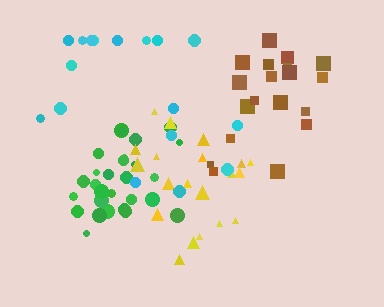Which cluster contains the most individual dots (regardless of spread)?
Green (29).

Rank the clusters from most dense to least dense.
green, brown, yellow, cyan.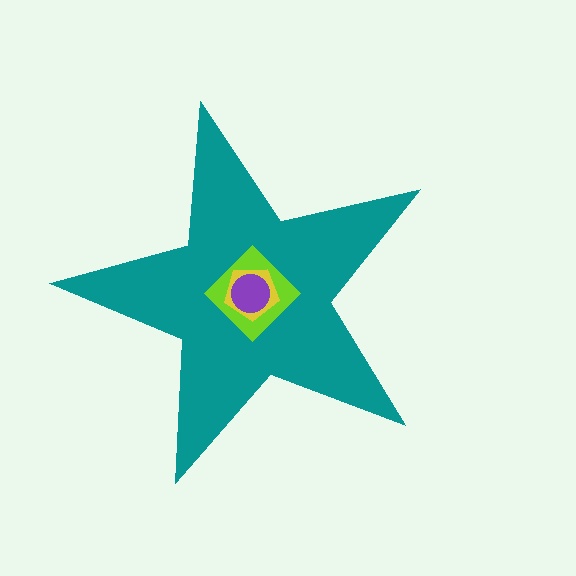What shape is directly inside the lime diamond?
The yellow pentagon.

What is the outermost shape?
The teal star.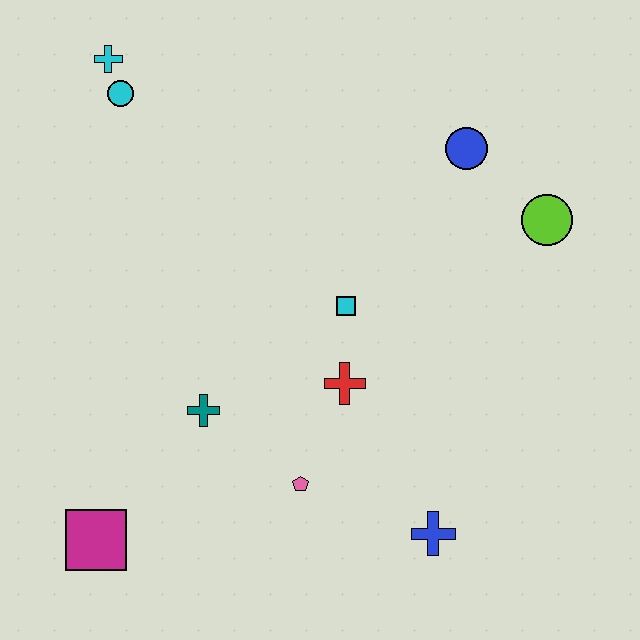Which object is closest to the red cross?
The cyan square is closest to the red cross.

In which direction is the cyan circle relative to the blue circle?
The cyan circle is to the left of the blue circle.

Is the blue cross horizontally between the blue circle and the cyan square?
Yes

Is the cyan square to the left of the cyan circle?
No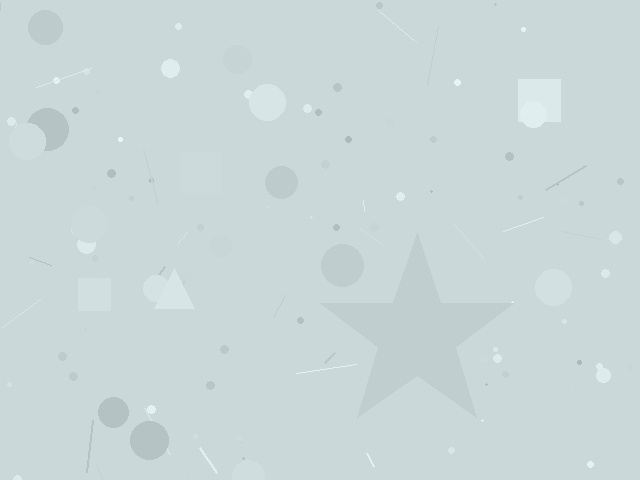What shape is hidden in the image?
A star is hidden in the image.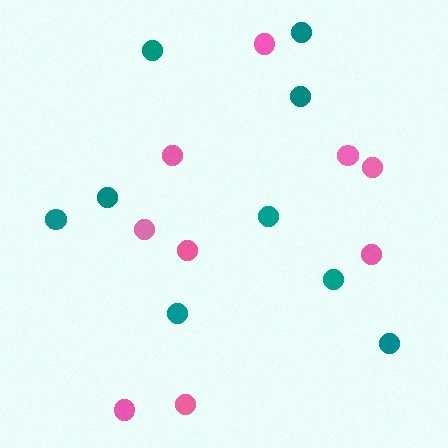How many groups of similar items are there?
There are 2 groups: one group of teal circles (9) and one group of pink circles (9).